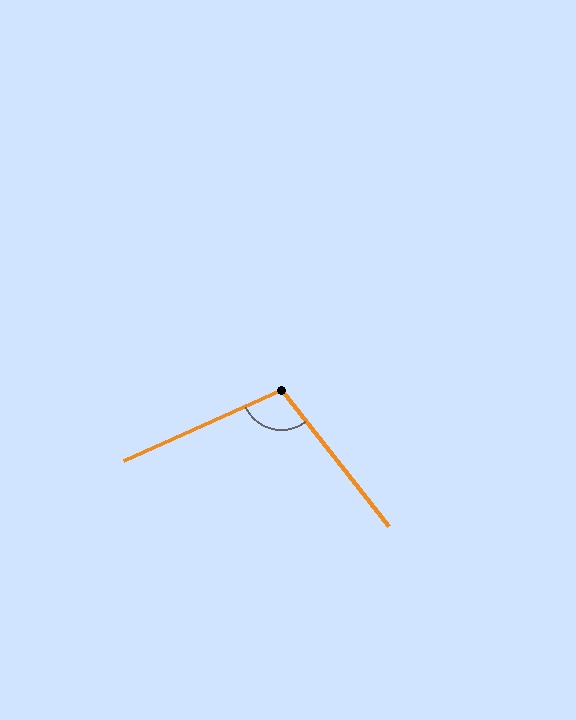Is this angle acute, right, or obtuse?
It is obtuse.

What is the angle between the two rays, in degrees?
Approximately 104 degrees.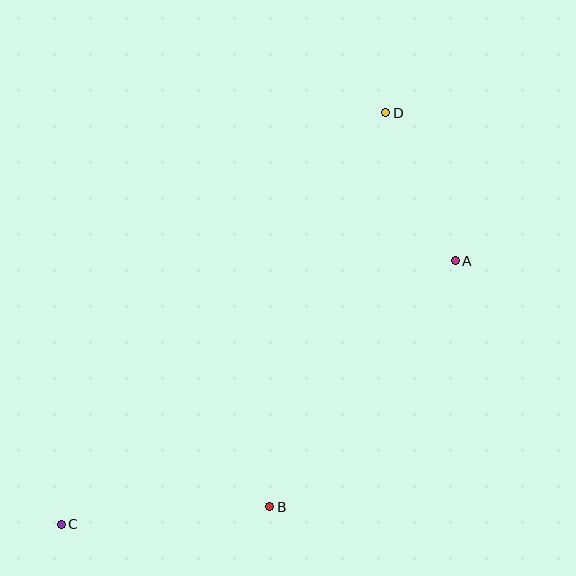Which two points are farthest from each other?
Points C and D are farthest from each other.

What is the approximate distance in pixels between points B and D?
The distance between B and D is approximately 411 pixels.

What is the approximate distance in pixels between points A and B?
The distance between A and B is approximately 308 pixels.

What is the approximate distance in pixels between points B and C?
The distance between B and C is approximately 210 pixels.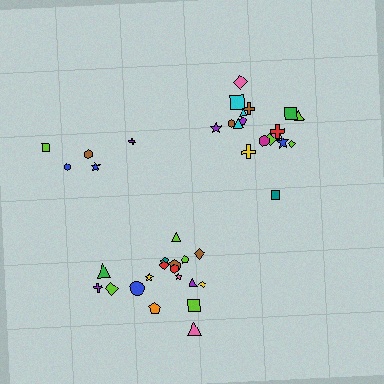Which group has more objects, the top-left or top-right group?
The top-right group.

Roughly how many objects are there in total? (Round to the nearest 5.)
Roughly 40 objects in total.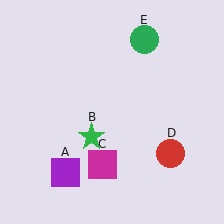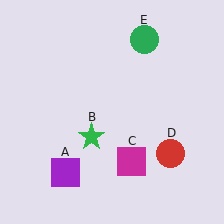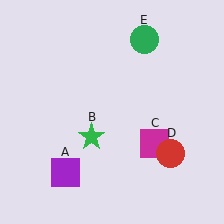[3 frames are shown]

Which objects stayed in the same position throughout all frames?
Purple square (object A) and green star (object B) and red circle (object D) and green circle (object E) remained stationary.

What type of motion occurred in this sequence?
The magenta square (object C) rotated counterclockwise around the center of the scene.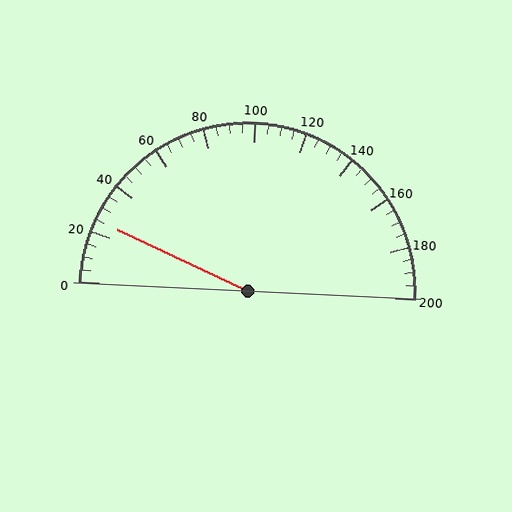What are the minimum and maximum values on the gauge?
The gauge ranges from 0 to 200.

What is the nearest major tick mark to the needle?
The nearest major tick mark is 20.